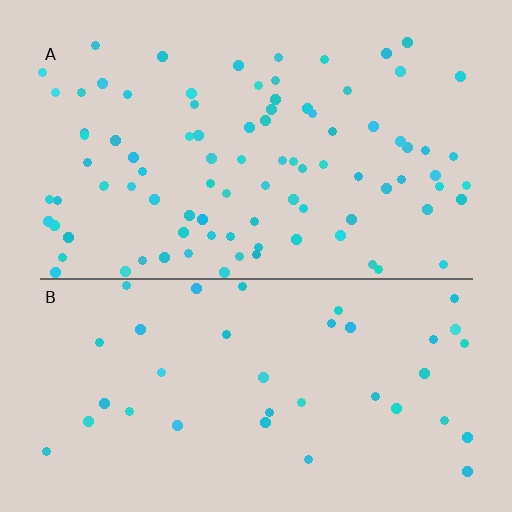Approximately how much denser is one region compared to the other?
Approximately 2.4× — region A over region B.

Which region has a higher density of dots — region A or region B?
A (the top).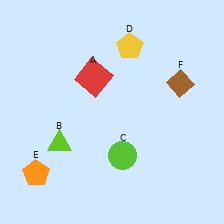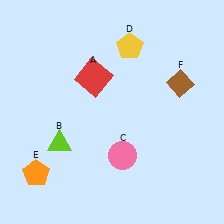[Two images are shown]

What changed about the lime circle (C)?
In Image 1, C is lime. In Image 2, it changed to pink.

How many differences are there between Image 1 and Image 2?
There is 1 difference between the two images.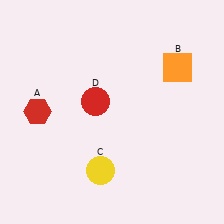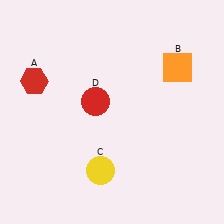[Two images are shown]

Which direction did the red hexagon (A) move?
The red hexagon (A) moved up.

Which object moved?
The red hexagon (A) moved up.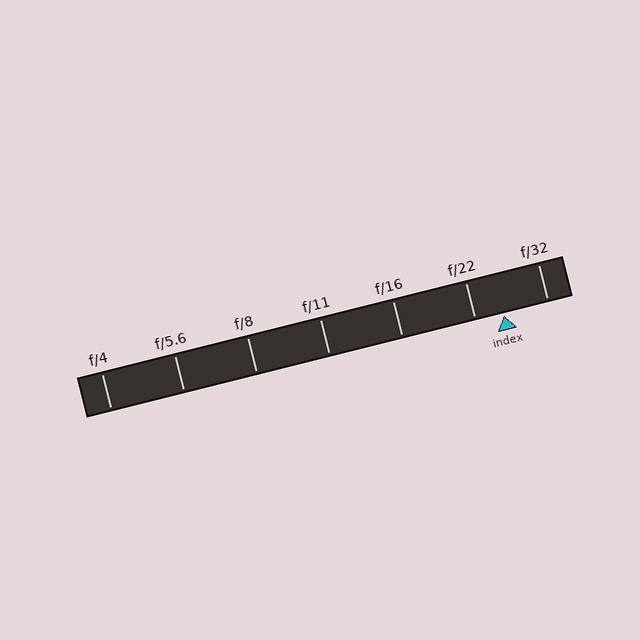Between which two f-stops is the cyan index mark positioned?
The index mark is between f/22 and f/32.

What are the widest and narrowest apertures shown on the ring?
The widest aperture shown is f/4 and the narrowest is f/32.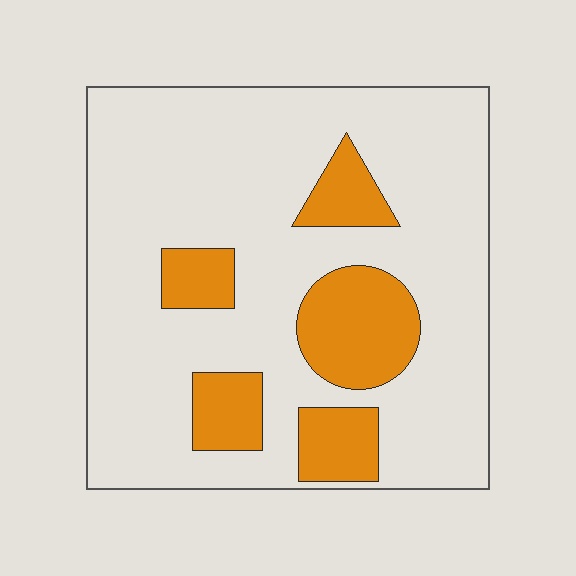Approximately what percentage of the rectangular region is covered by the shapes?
Approximately 20%.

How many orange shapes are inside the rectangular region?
5.